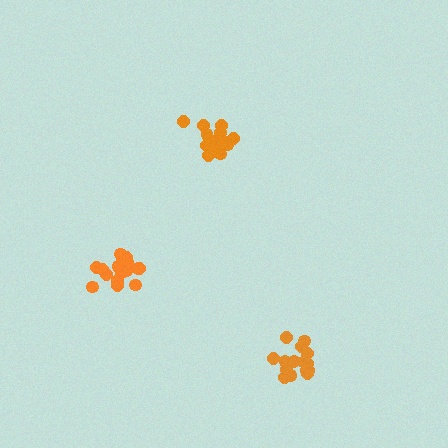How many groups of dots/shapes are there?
There are 3 groups.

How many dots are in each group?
Group 1: 16 dots, Group 2: 17 dots, Group 3: 15 dots (48 total).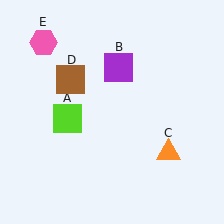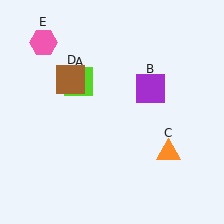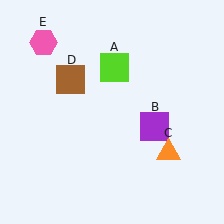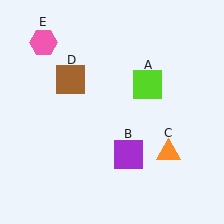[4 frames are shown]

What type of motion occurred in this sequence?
The lime square (object A), purple square (object B) rotated clockwise around the center of the scene.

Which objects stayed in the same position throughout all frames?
Orange triangle (object C) and brown square (object D) and pink hexagon (object E) remained stationary.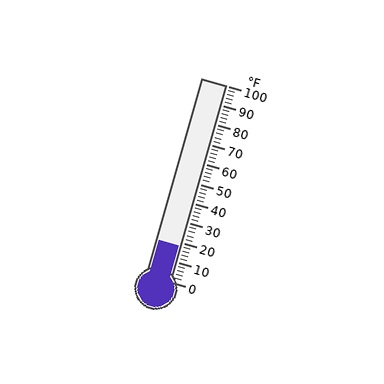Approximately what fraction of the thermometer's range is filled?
The thermometer is filled to approximately 20% of its range.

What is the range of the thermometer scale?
The thermometer scale ranges from 0°F to 100°F.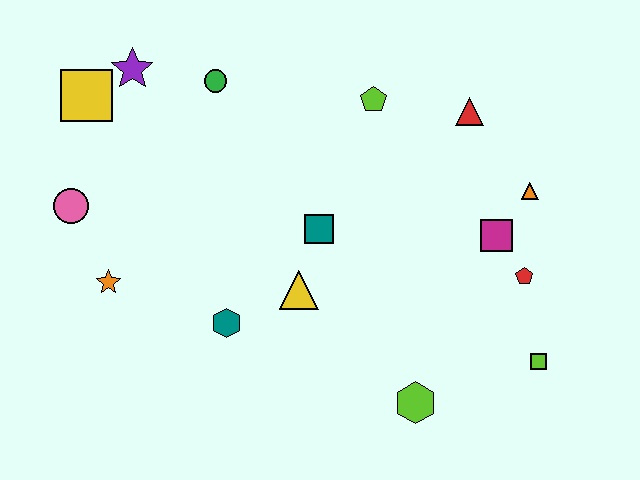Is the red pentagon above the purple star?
No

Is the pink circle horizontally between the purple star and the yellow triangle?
No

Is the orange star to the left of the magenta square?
Yes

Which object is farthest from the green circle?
The lime square is farthest from the green circle.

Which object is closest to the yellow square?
The purple star is closest to the yellow square.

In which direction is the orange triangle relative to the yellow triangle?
The orange triangle is to the right of the yellow triangle.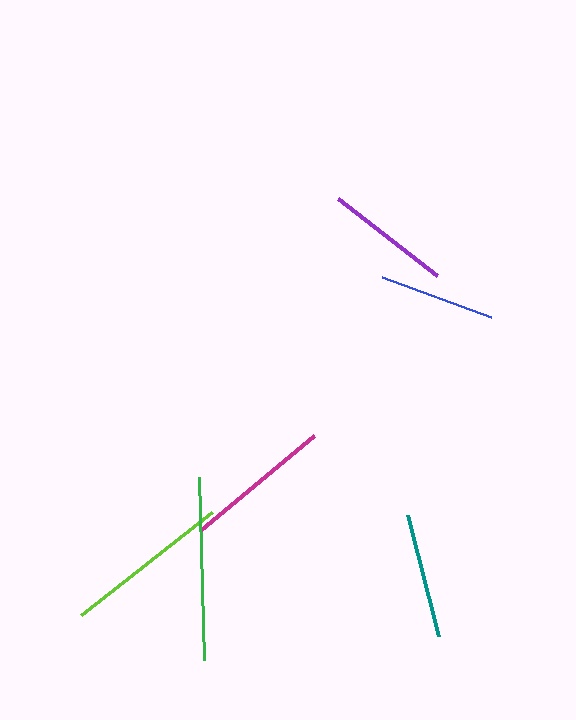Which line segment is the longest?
The green line is the longest at approximately 183 pixels.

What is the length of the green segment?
The green segment is approximately 183 pixels long.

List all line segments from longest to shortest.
From longest to shortest: green, lime, magenta, purple, teal, blue.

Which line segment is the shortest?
The blue line is the shortest at approximately 116 pixels.